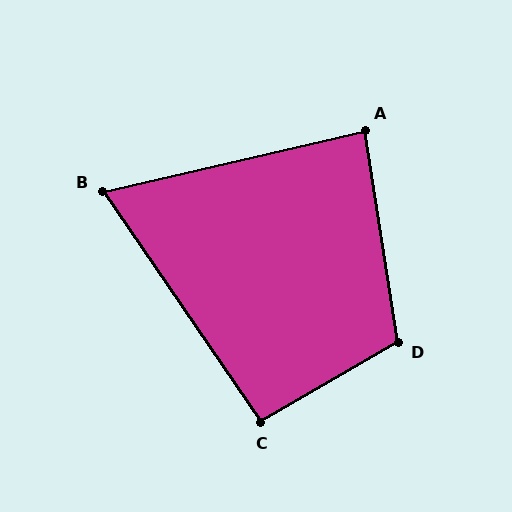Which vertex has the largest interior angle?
D, at approximately 111 degrees.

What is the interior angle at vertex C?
Approximately 94 degrees (approximately right).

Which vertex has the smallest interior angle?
B, at approximately 69 degrees.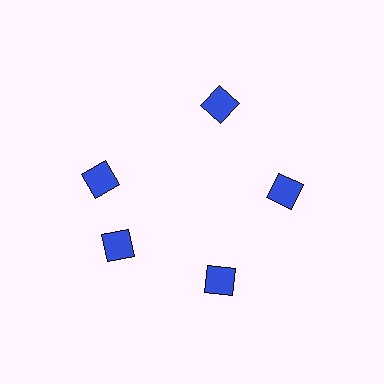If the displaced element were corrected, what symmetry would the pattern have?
It would have 5-fold rotational symmetry — the pattern would map onto itself every 72 degrees.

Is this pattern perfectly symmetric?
No. The 5 blue diamonds are arranged in a ring, but one element near the 10 o'clock position is rotated out of alignment along the ring, breaking the 5-fold rotational symmetry.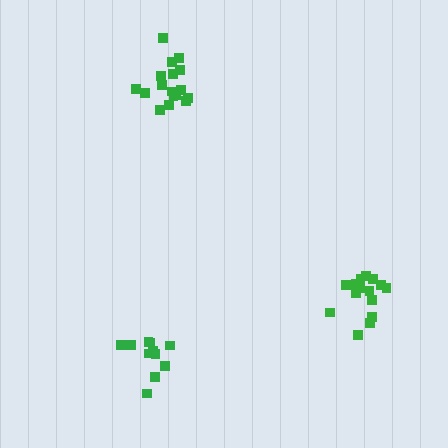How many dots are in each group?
Group 1: 17 dots, Group 2: 16 dots, Group 3: 11 dots (44 total).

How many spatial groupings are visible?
There are 3 spatial groupings.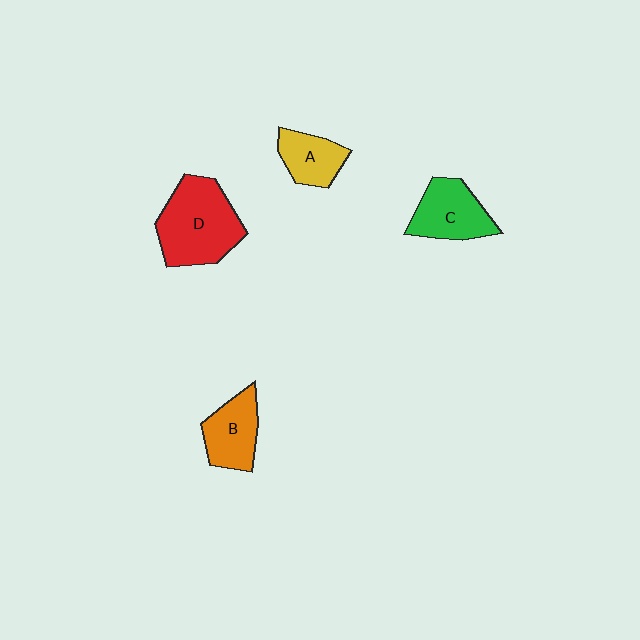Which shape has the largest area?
Shape D (red).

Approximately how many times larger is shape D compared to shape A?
Approximately 2.0 times.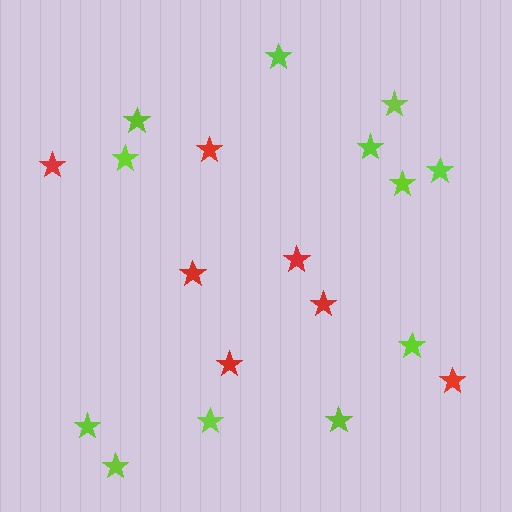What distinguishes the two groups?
There are 2 groups: one group of red stars (7) and one group of lime stars (12).